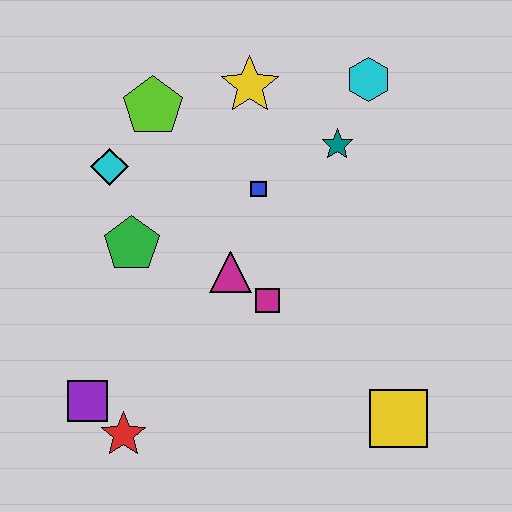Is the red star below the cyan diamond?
Yes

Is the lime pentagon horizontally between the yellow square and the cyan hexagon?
No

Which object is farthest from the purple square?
The cyan hexagon is farthest from the purple square.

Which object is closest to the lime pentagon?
The cyan diamond is closest to the lime pentagon.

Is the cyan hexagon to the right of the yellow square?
No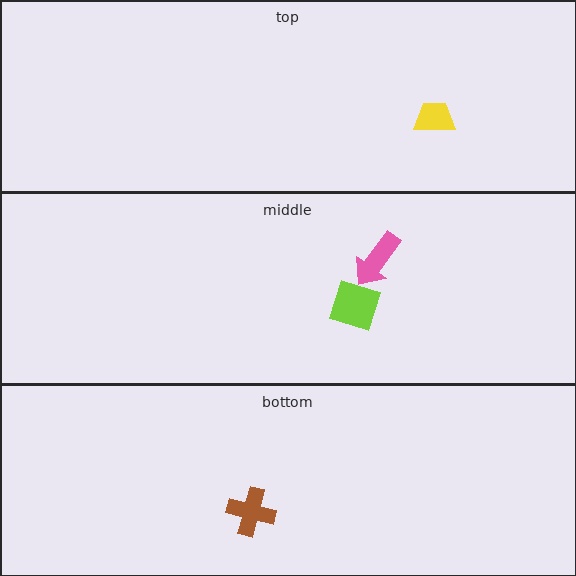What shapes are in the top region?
The yellow trapezoid.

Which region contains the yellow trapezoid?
The top region.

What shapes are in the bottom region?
The brown cross.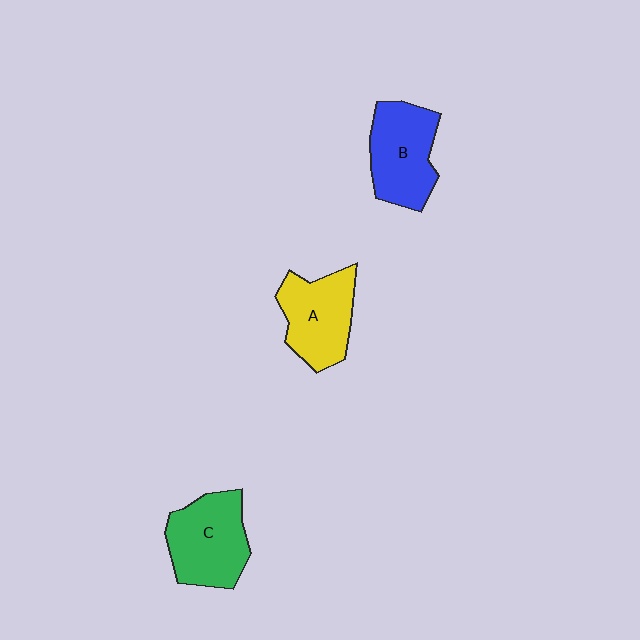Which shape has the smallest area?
Shape A (yellow).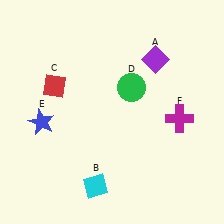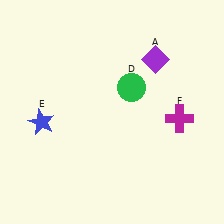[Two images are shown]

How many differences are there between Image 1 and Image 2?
There are 2 differences between the two images.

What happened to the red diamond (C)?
The red diamond (C) was removed in Image 2. It was in the top-left area of Image 1.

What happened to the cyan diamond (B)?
The cyan diamond (B) was removed in Image 2. It was in the bottom-left area of Image 1.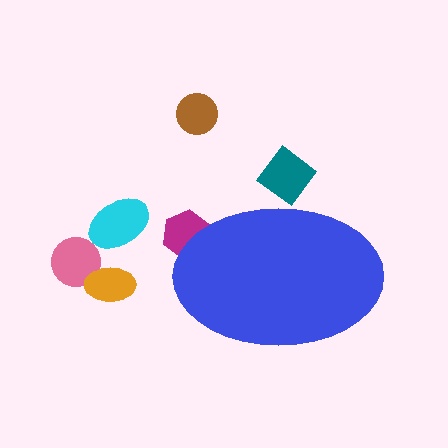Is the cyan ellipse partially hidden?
No, the cyan ellipse is fully visible.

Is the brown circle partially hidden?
No, the brown circle is fully visible.